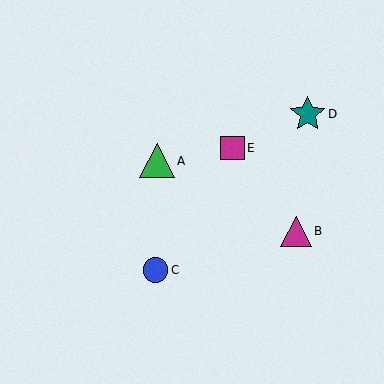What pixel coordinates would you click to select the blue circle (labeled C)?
Click at (156, 270) to select the blue circle C.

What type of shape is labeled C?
Shape C is a blue circle.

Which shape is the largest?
The teal star (labeled D) is the largest.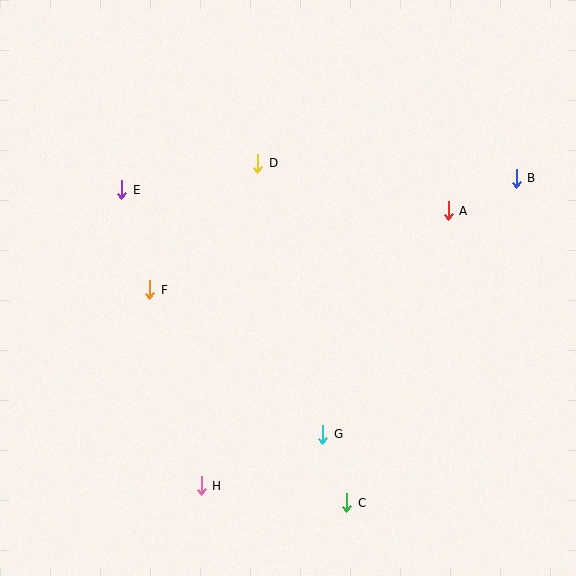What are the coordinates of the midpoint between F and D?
The midpoint between F and D is at (204, 226).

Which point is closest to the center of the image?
Point D at (258, 163) is closest to the center.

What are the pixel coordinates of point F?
Point F is at (150, 290).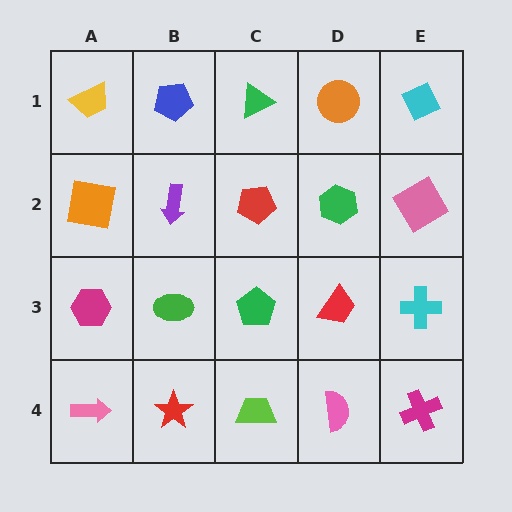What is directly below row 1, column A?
An orange square.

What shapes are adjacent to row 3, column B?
A purple arrow (row 2, column B), a red star (row 4, column B), a magenta hexagon (row 3, column A), a green pentagon (row 3, column C).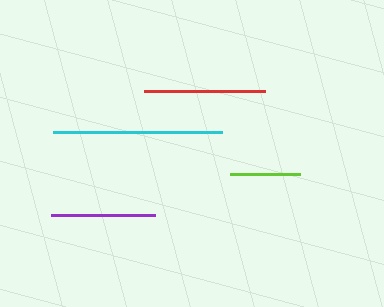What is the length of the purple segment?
The purple segment is approximately 103 pixels long.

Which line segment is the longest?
The cyan line is the longest at approximately 169 pixels.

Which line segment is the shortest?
The lime line is the shortest at approximately 69 pixels.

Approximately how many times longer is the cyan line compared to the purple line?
The cyan line is approximately 1.6 times the length of the purple line.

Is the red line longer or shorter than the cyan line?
The cyan line is longer than the red line.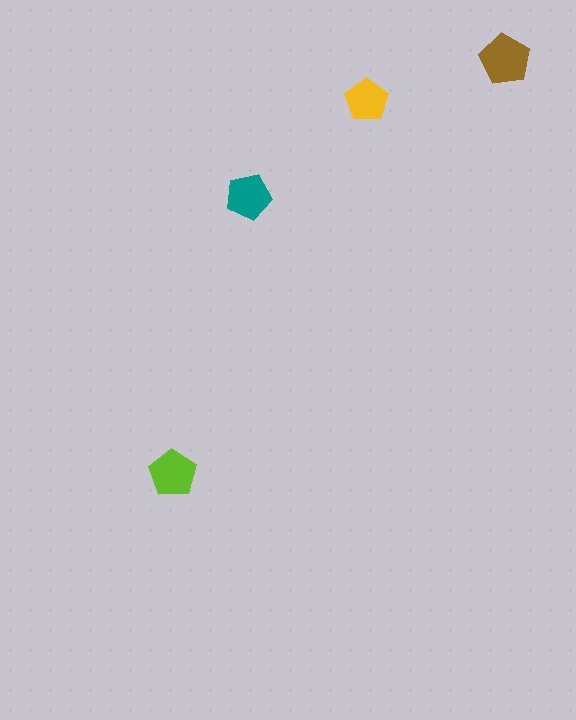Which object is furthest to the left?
The lime pentagon is leftmost.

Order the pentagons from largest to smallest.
the brown one, the lime one, the teal one, the yellow one.